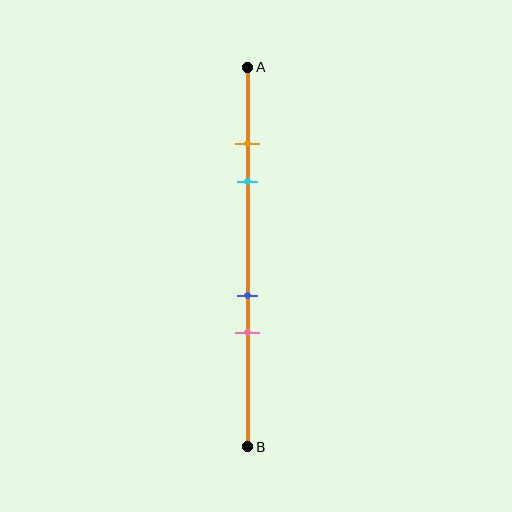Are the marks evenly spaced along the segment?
No, the marks are not evenly spaced.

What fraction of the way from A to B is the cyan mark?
The cyan mark is approximately 30% (0.3) of the way from A to B.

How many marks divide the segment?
There are 4 marks dividing the segment.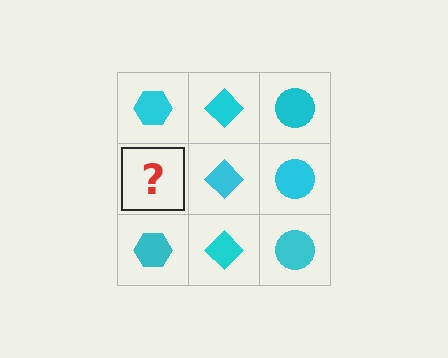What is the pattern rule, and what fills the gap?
The rule is that each column has a consistent shape. The gap should be filled with a cyan hexagon.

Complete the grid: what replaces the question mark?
The question mark should be replaced with a cyan hexagon.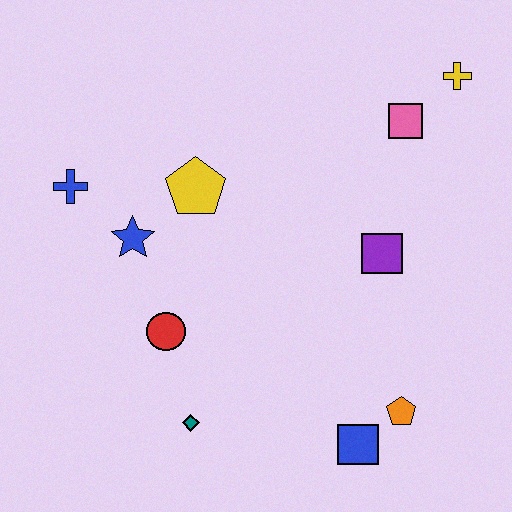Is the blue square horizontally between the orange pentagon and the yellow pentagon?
Yes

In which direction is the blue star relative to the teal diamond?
The blue star is above the teal diamond.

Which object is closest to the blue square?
The orange pentagon is closest to the blue square.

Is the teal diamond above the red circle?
No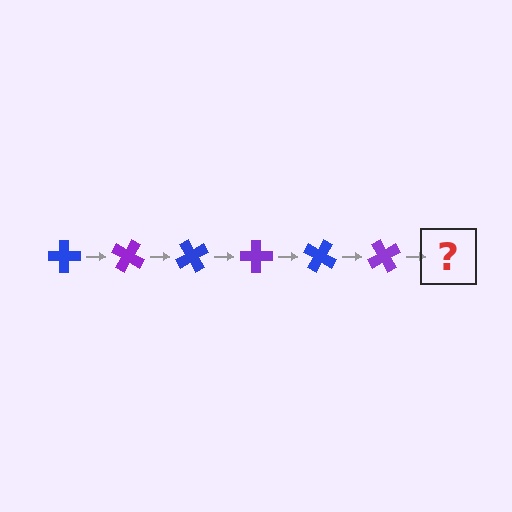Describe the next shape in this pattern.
It should be a blue cross, rotated 180 degrees from the start.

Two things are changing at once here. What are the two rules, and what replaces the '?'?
The two rules are that it rotates 30 degrees each step and the color cycles through blue and purple. The '?' should be a blue cross, rotated 180 degrees from the start.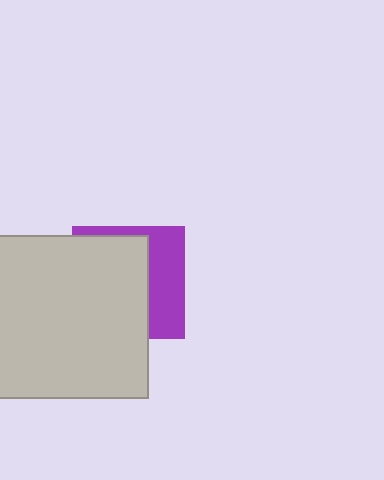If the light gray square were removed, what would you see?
You would see the complete purple square.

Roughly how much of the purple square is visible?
A small part of it is visible (roughly 38%).